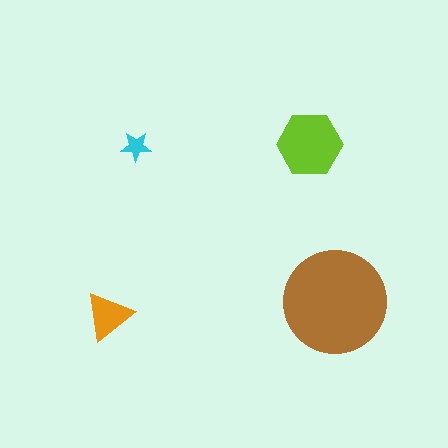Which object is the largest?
The brown circle.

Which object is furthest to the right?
The brown circle is rightmost.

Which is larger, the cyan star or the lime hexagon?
The lime hexagon.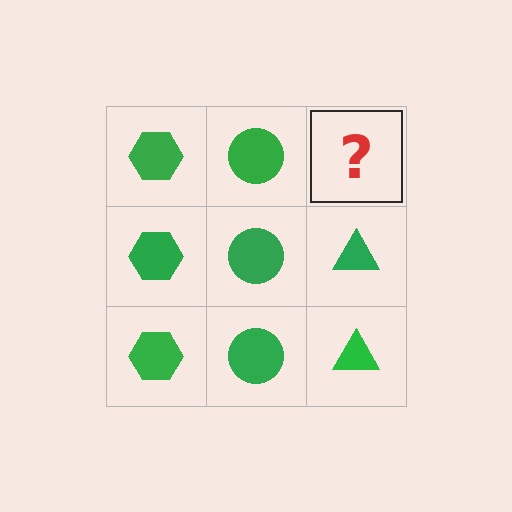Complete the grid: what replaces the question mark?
The question mark should be replaced with a green triangle.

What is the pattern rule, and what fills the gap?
The rule is that each column has a consistent shape. The gap should be filled with a green triangle.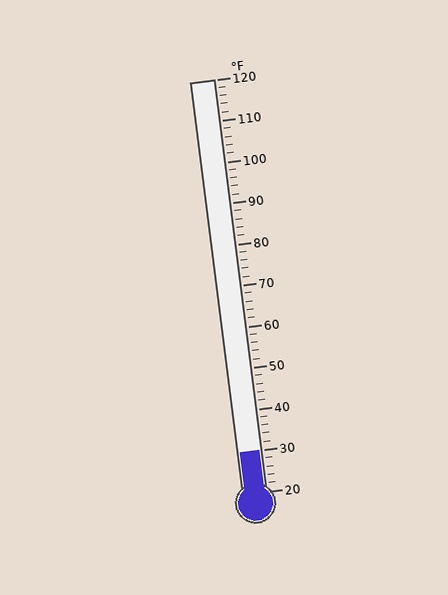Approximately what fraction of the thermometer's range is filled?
The thermometer is filled to approximately 10% of its range.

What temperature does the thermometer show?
The thermometer shows approximately 30°F.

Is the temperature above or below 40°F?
The temperature is below 40°F.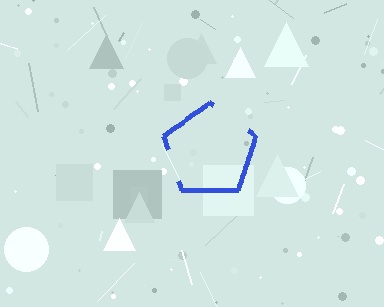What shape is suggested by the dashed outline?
The dashed outline suggests a pentagon.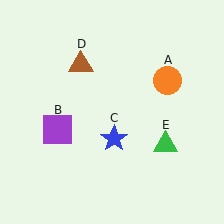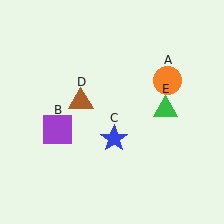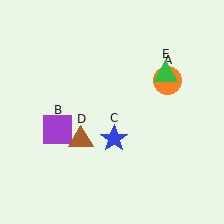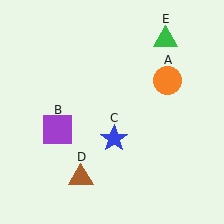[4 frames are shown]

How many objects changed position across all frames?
2 objects changed position: brown triangle (object D), green triangle (object E).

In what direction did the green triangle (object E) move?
The green triangle (object E) moved up.